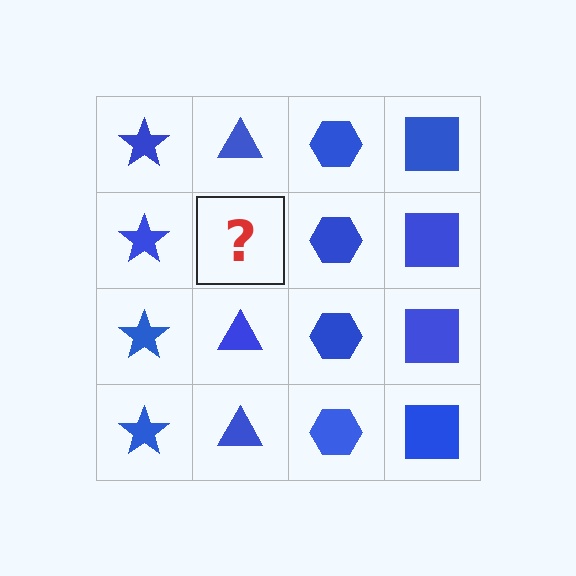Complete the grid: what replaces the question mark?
The question mark should be replaced with a blue triangle.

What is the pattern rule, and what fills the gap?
The rule is that each column has a consistent shape. The gap should be filled with a blue triangle.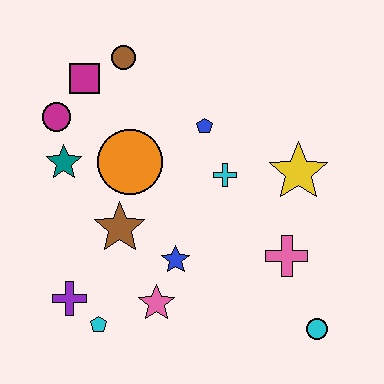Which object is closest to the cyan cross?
The blue pentagon is closest to the cyan cross.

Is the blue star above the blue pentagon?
No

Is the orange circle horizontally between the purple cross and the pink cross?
Yes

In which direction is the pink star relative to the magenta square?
The pink star is below the magenta square.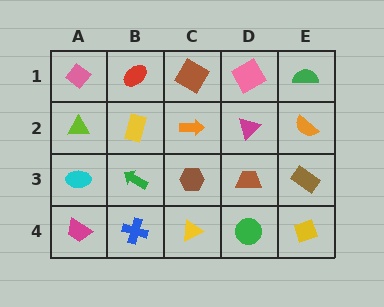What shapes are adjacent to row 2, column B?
A red ellipse (row 1, column B), a green arrow (row 3, column B), a lime triangle (row 2, column A), an orange arrow (row 2, column C).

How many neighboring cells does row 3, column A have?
3.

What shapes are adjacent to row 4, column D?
A brown trapezoid (row 3, column D), a yellow triangle (row 4, column C), a yellow diamond (row 4, column E).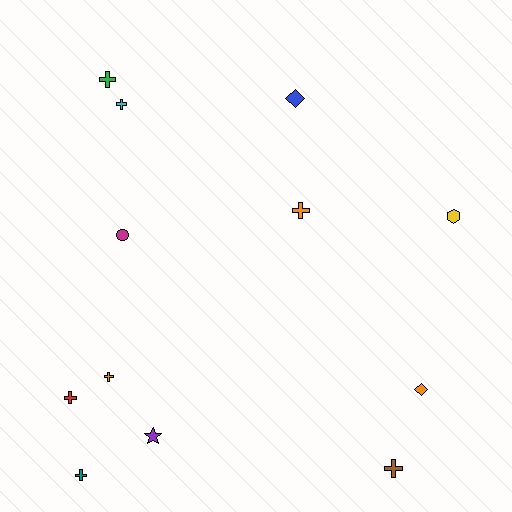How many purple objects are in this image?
There is 1 purple object.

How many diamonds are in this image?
There are 2 diamonds.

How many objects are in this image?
There are 12 objects.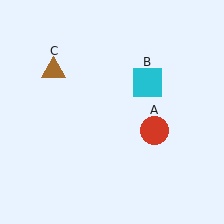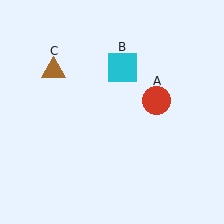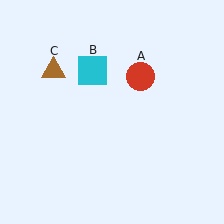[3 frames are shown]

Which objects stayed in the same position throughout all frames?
Brown triangle (object C) remained stationary.